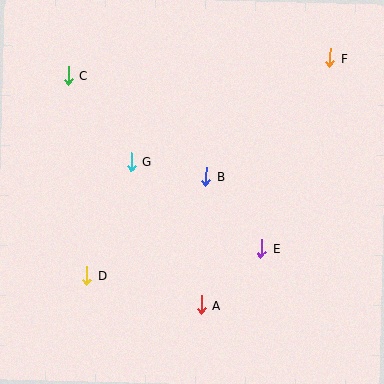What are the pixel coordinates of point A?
Point A is at (202, 305).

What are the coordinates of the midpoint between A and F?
The midpoint between A and F is at (266, 182).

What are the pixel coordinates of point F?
Point F is at (330, 58).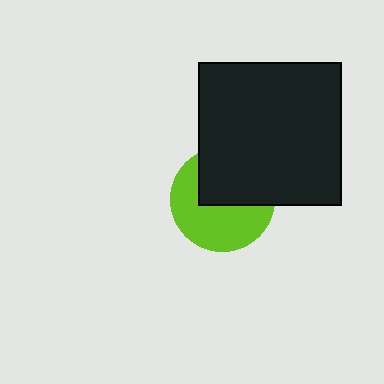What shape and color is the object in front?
The object in front is a black square.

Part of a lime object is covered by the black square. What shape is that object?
It is a circle.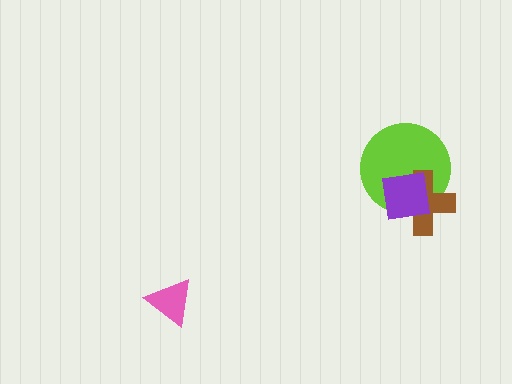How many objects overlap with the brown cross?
2 objects overlap with the brown cross.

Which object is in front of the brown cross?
The purple square is in front of the brown cross.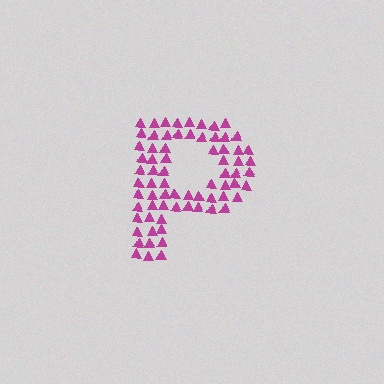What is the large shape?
The large shape is the letter P.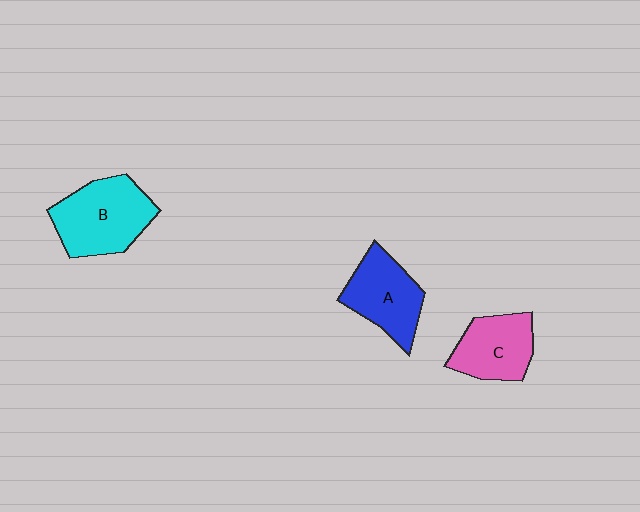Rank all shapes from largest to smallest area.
From largest to smallest: B (cyan), A (blue), C (pink).